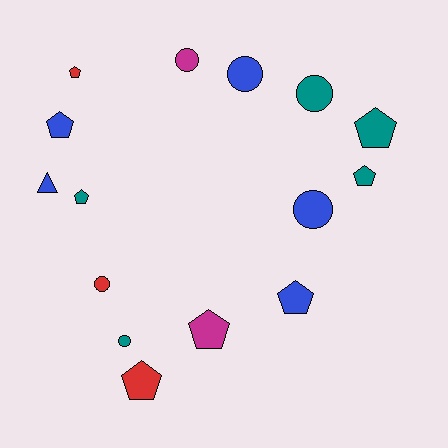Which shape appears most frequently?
Pentagon, with 8 objects.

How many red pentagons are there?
There are 2 red pentagons.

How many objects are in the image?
There are 15 objects.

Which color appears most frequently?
Teal, with 5 objects.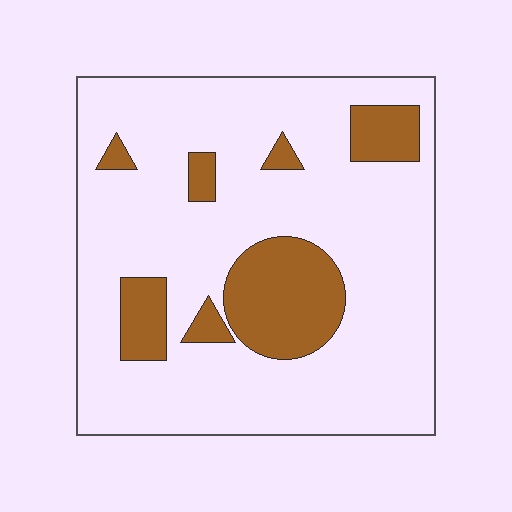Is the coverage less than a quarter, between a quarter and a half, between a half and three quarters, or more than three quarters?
Less than a quarter.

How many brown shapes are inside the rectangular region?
7.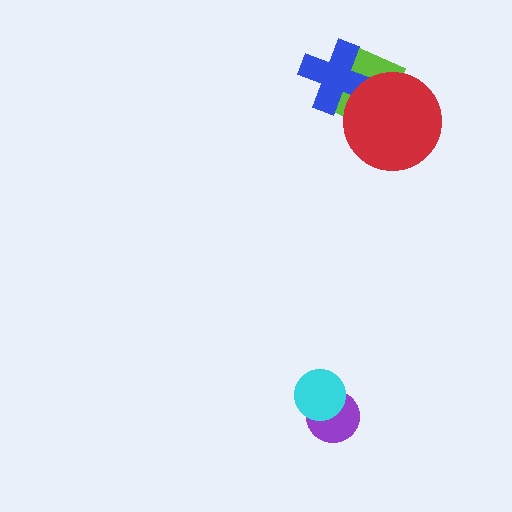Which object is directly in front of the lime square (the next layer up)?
The blue cross is directly in front of the lime square.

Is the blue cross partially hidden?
Yes, it is partially covered by another shape.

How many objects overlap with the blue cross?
2 objects overlap with the blue cross.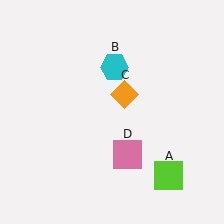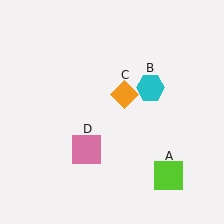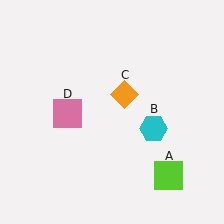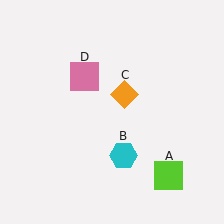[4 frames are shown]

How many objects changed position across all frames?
2 objects changed position: cyan hexagon (object B), pink square (object D).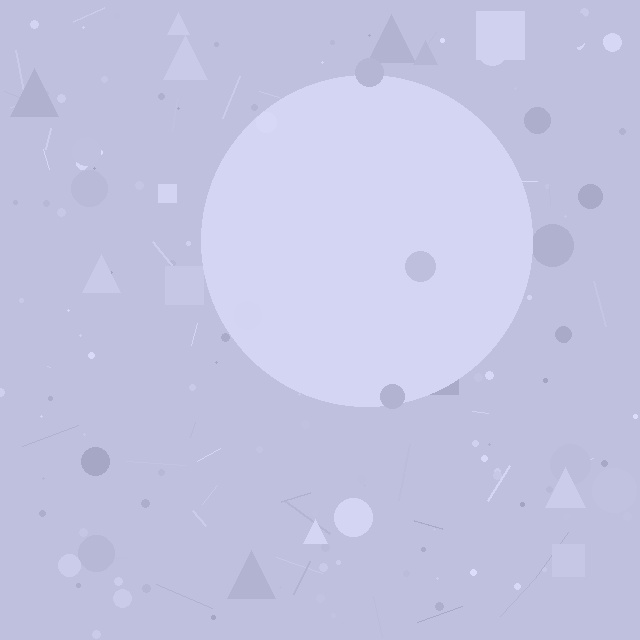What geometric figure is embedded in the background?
A circle is embedded in the background.